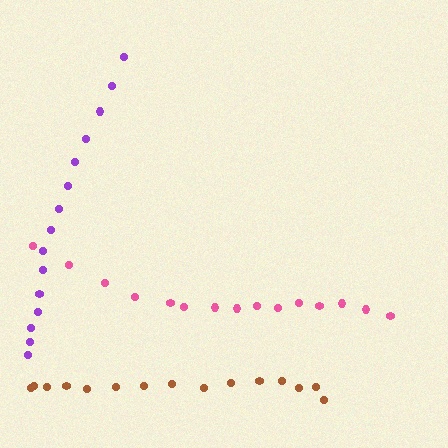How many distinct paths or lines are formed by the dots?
There are 3 distinct paths.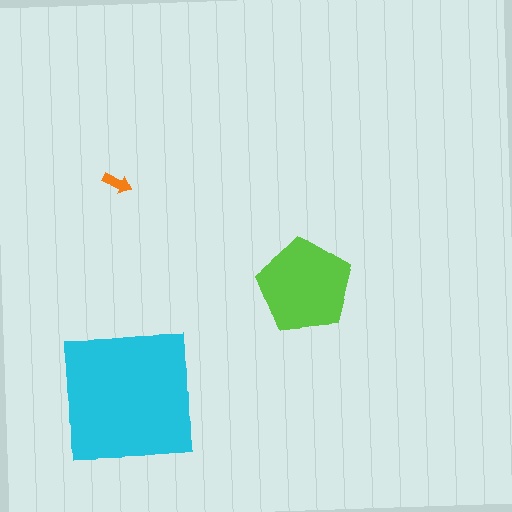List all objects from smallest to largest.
The orange arrow, the lime pentagon, the cyan square.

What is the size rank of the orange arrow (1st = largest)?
3rd.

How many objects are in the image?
There are 3 objects in the image.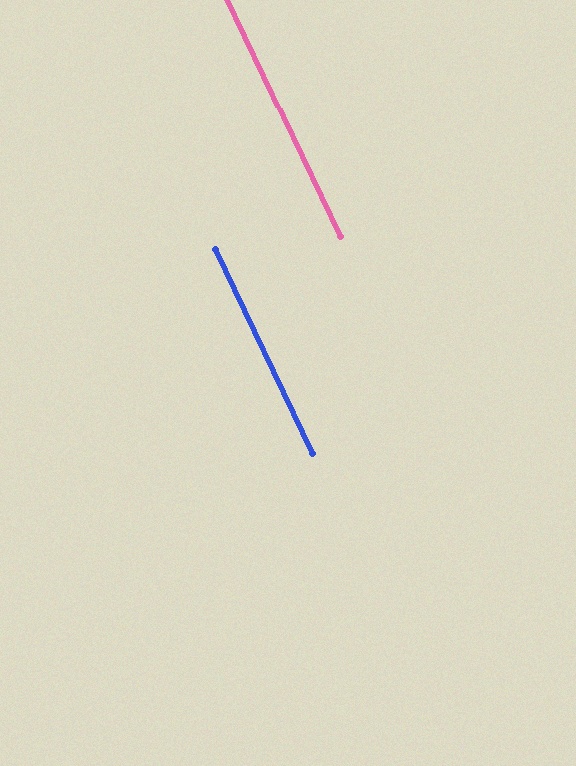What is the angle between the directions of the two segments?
Approximately 0 degrees.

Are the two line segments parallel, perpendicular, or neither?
Parallel — their directions differ by only 0.1°.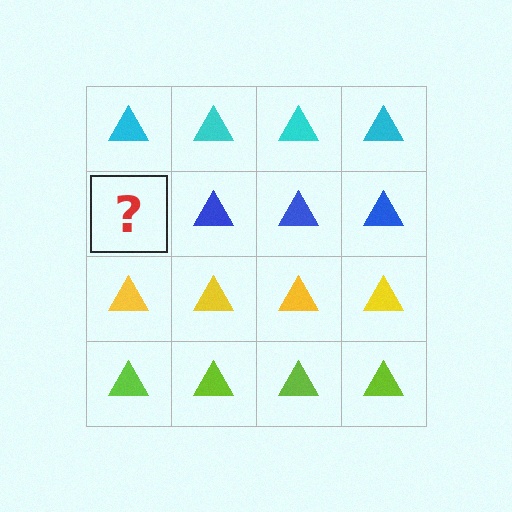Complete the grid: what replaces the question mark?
The question mark should be replaced with a blue triangle.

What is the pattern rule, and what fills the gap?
The rule is that each row has a consistent color. The gap should be filled with a blue triangle.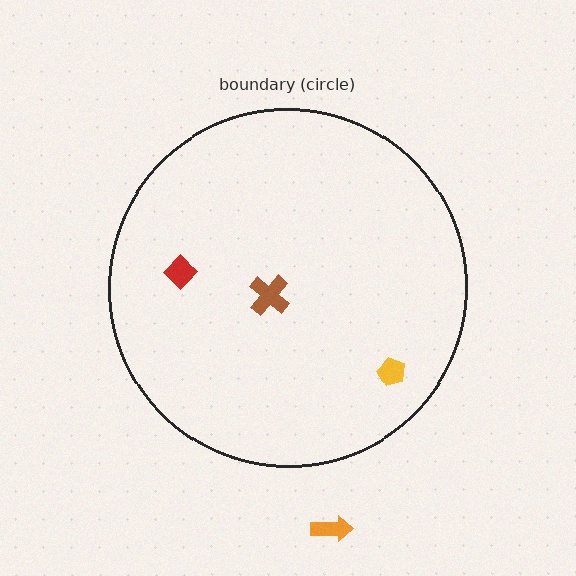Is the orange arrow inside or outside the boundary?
Outside.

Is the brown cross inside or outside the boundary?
Inside.